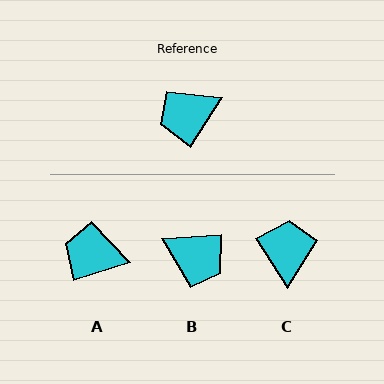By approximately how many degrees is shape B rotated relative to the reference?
Approximately 126 degrees counter-clockwise.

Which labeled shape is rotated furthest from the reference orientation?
B, about 126 degrees away.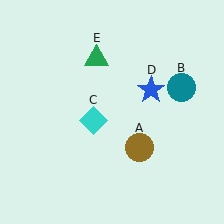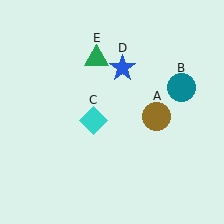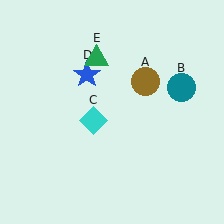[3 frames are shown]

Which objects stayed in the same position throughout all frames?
Teal circle (object B) and cyan diamond (object C) and green triangle (object E) remained stationary.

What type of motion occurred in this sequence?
The brown circle (object A), blue star (object D) rotated counterclockwise around the center of the scene.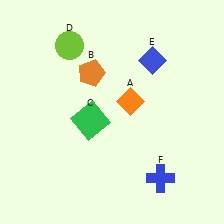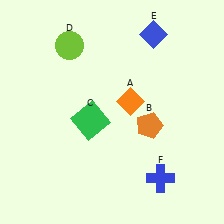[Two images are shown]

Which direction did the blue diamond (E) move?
The blue diamond (E) moved up.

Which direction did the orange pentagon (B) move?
The orange pentagon (B) moved right.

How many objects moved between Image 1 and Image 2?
2 objects moved between the two images.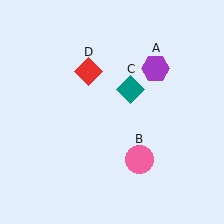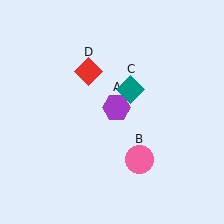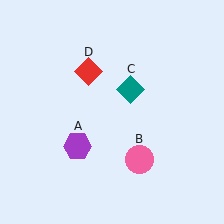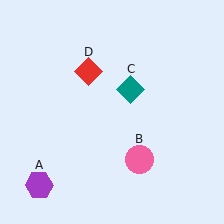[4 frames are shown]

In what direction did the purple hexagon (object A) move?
The purple hexagon (object A) moved down and to the left.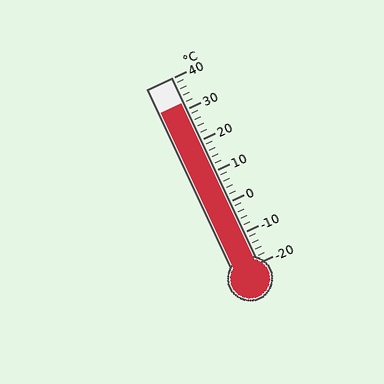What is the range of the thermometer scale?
The thermometer scale ranges from -20°C to 40°C.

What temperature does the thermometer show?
The thermometer shows approximately 32°C.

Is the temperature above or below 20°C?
The temperature is above 20°C.